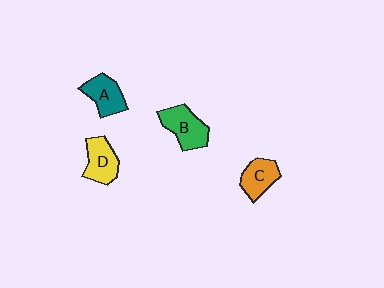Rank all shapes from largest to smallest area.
From largest to smallest: B (green), D (yellow), A (teal), C (orange).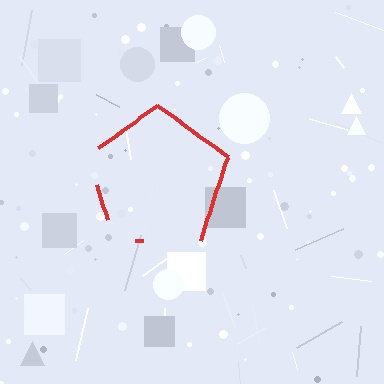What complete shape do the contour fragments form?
The contour fragments form a pentagon.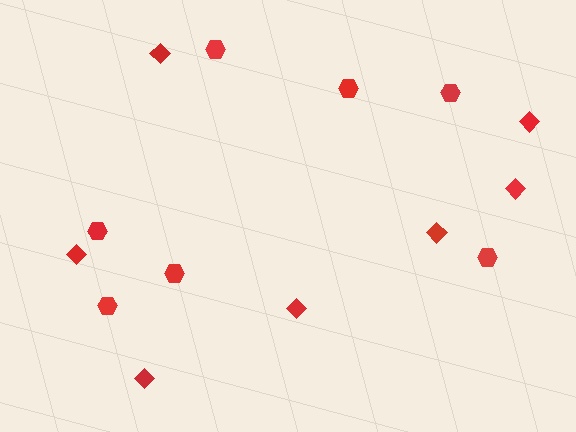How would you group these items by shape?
There are 2 groups: one group of hexagons (7) and one group of diamonds (7).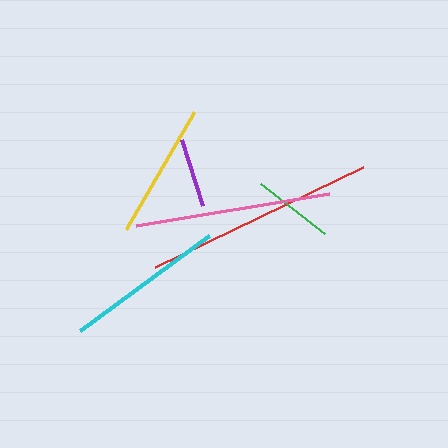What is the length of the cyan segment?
The cyan segment is approximately 160 pixels long.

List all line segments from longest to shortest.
From longest to shortest: red, pink, cyan, yellow, green, purple.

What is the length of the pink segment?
The pink segment is approximately 195 pixels long.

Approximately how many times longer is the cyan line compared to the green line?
The cyan line is approximately 2.0 times the length of the green line.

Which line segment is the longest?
The red line is the longest at approximately 231 pixels.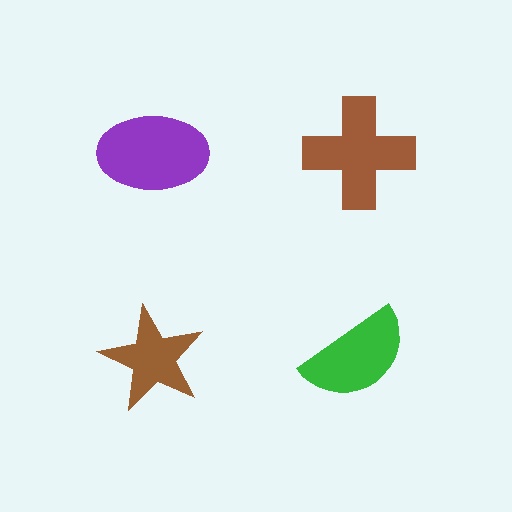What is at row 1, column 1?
A purple ellipse.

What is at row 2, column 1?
A brown star.